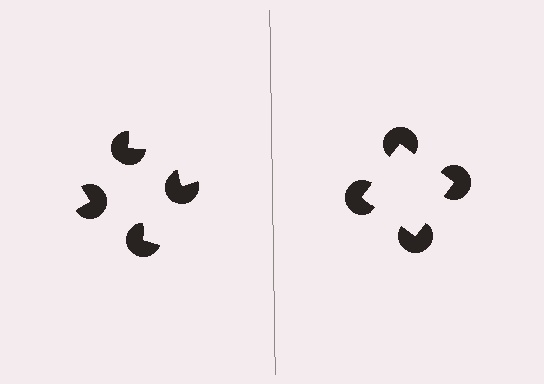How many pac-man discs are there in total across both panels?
8 — 4 on each side.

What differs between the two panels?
The pac-man discs are positioned identically on both sides; only the wedge orientations differ. On the right they align to a square; on the left they are misaligned.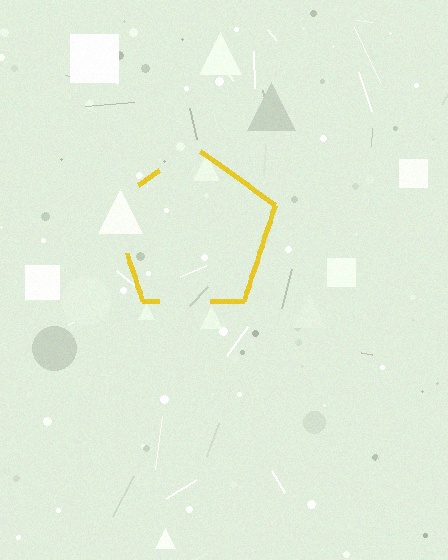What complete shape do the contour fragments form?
The contour fragments form a pentagon.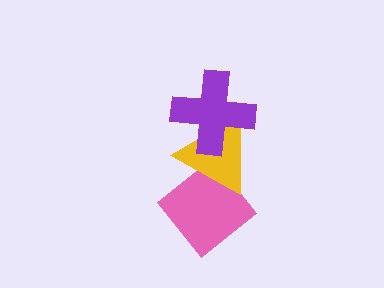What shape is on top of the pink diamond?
The yellow triangle is on top of the pink diamond.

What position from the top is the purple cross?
The purple cross is 1st from the top.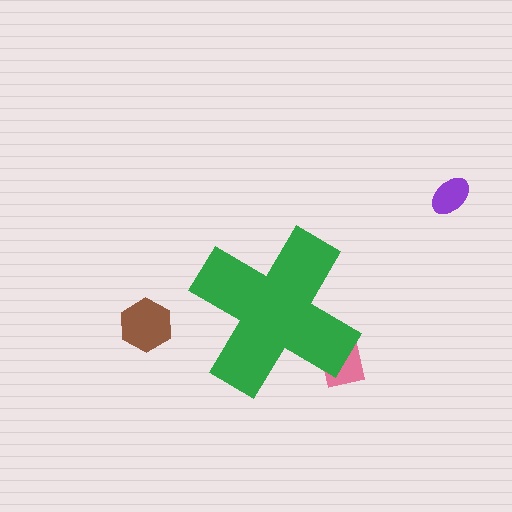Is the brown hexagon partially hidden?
No, the brown hexagon is fully visible.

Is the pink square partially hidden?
Yes, the pink square is partially hidden behind the green cross.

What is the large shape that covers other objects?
A green cross.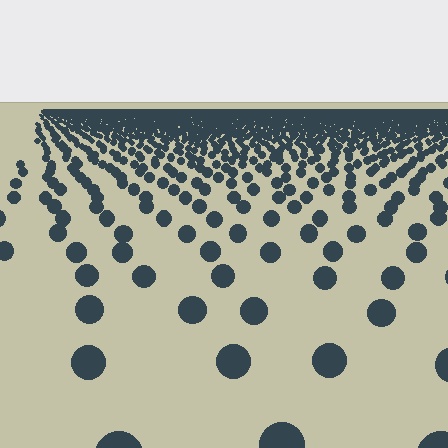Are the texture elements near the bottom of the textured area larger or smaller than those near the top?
Larger. Near the bottom, elements are closer to the viewer and appear at a bigger on-screen size.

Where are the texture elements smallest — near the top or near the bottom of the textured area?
Near the top.